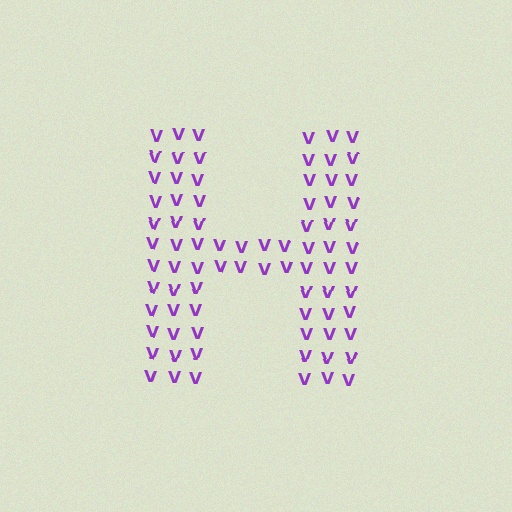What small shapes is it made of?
It is made of small letter V's.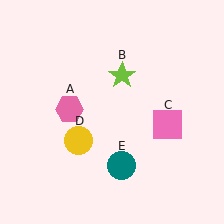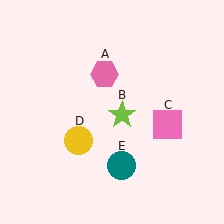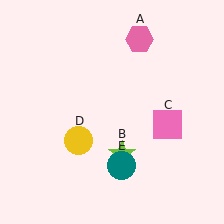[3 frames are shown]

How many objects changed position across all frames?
2 objects changed position: pink hexagon (object A), lime star (object B).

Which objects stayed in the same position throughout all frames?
Pink square (object C) and yellow circle (object D) and teal circle (object E) remained stationary.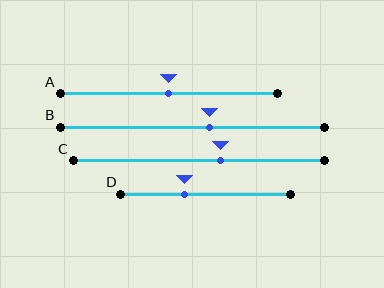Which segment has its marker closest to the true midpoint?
Segment A has its marker closest to the true midpoint.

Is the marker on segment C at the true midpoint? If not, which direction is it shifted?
No, the marker on segment C is shifted to the right by about 9% of the segment length.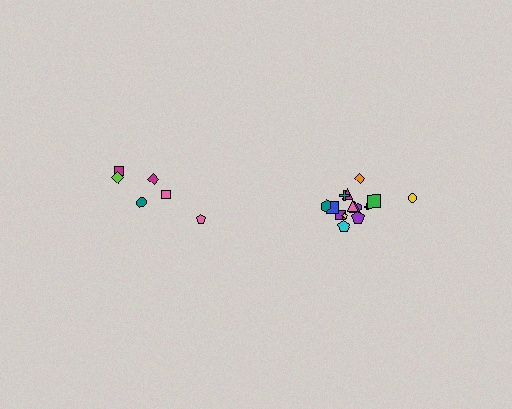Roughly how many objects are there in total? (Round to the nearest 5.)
Roughly 20 objects in total.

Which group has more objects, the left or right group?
The right group.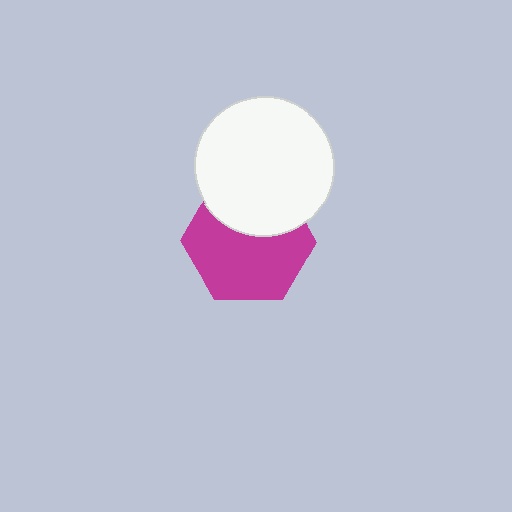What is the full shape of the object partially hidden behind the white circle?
The partially hidden object is a magenta hexagon.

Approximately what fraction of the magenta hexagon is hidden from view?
Roughly 36% of the magenta hexagon is hidden behind the white circle.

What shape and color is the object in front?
The object in front is a white circle.